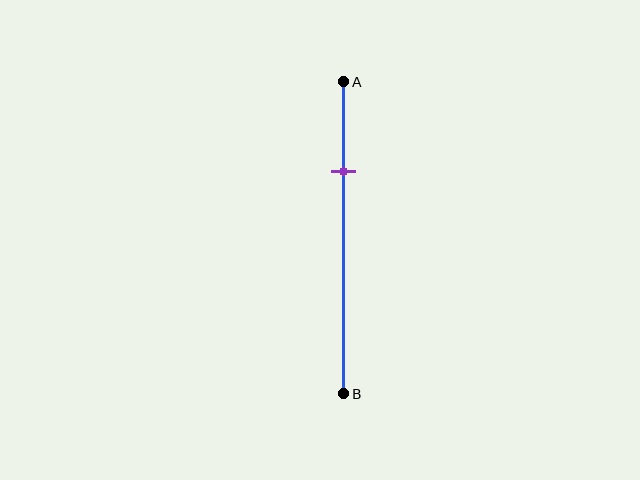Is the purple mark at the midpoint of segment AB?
No, the mark is at about 30% from A, not at the 50% midpoint.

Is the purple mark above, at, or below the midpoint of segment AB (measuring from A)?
The purple mark is above the midpoint of segment AB.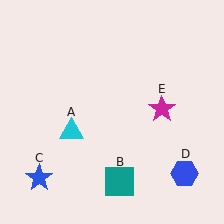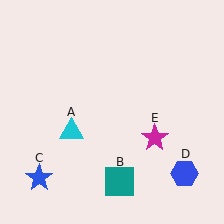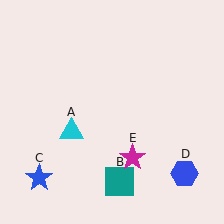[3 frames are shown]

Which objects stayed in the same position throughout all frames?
Cyan triangle (object A) and teal square (object B) and blue star (object C) and blue hexagon (object D) remained stationary.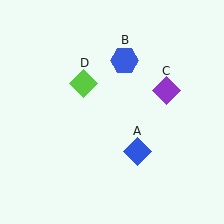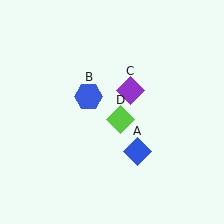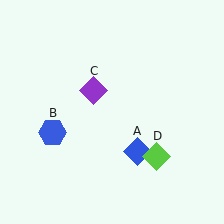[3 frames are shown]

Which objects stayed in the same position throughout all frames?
Blue diamond (object A) remained stationary.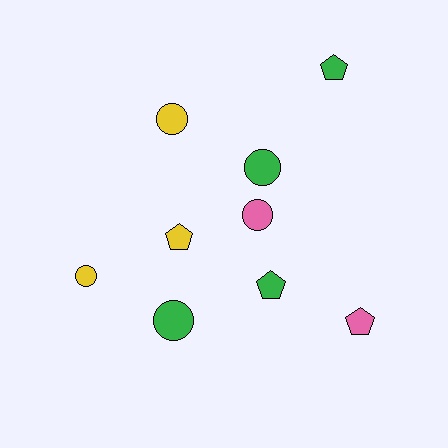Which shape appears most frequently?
Circle, with 5 objects.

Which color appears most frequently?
Green, with 4 objects.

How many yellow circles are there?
There are 2 yellow circles.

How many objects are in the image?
There are 9 objects.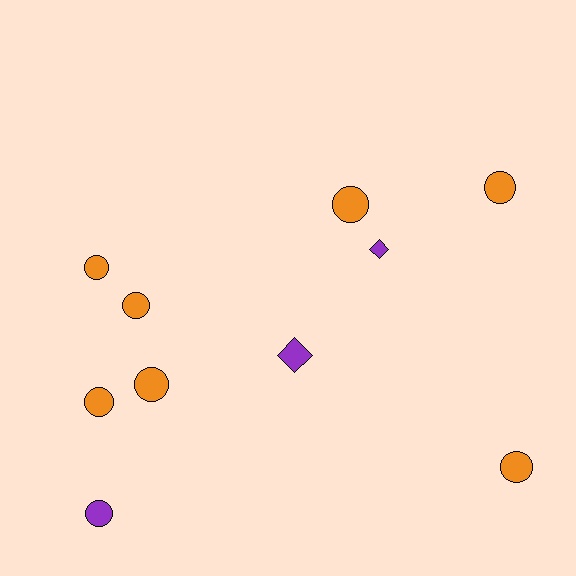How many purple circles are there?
There is 1 purple circle.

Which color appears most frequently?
Orange, with 7 objects.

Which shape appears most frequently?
Circle, with 8 objects.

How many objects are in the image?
There are 10 objects.